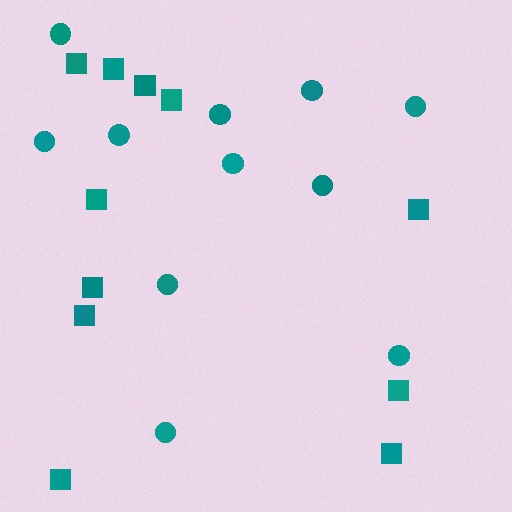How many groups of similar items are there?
There are 2 groups: one group of squares (11) and one group of circles (11).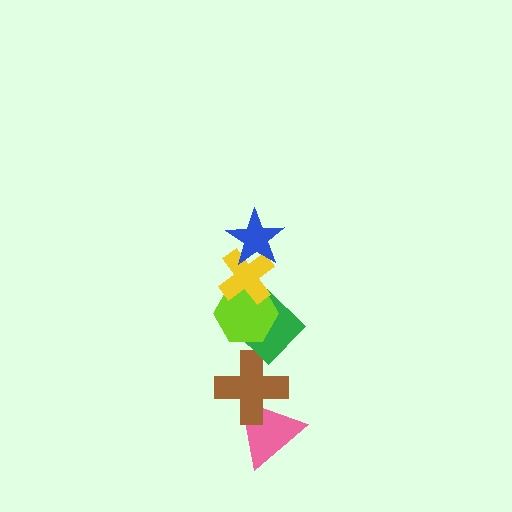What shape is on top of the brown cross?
The green diamond is on top of the brown cross.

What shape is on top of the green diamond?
The lime hexagon is on top of the green diamond.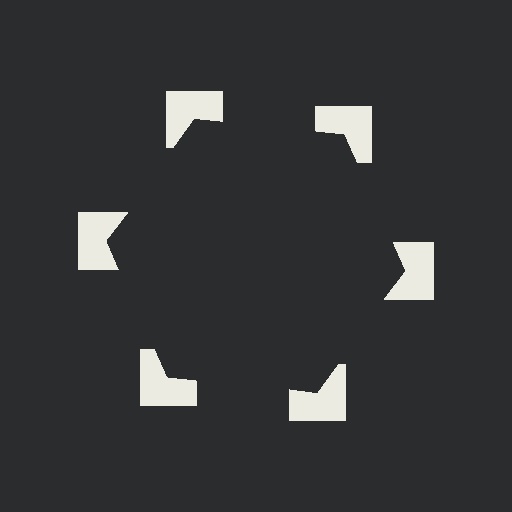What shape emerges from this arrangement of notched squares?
An illusory hexagon — its edges are inferred from the aligned wedge cuts in the notched squares, not physically drawn.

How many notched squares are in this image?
There are 6 — one at each vertex of the illusory hexagon.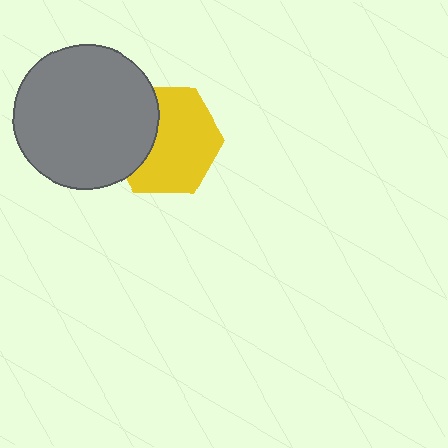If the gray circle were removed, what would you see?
You would see the complete yellow hexagon.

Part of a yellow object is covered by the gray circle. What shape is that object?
It is a hexagon.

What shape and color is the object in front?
The object in front is a gray circle.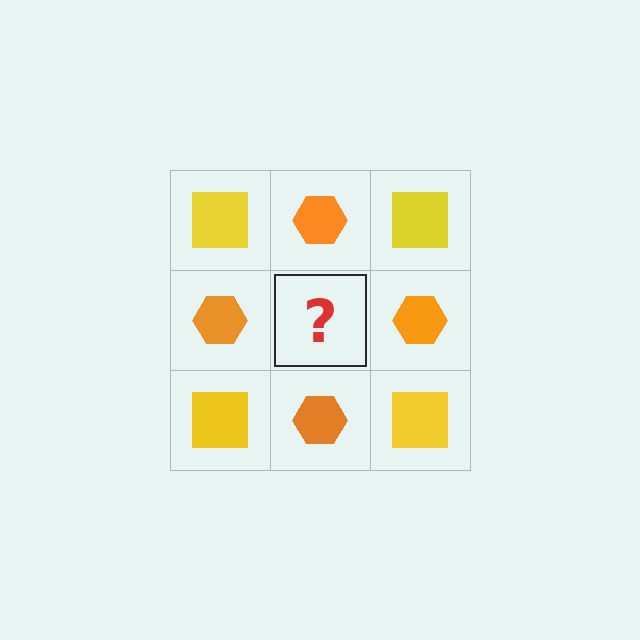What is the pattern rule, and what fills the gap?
The rule is that it alternates yellow square and orange hexagon in a checkerboard pattern. The gap should be filled with a yellow square.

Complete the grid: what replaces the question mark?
The question mark should be replaced with a yellow square.